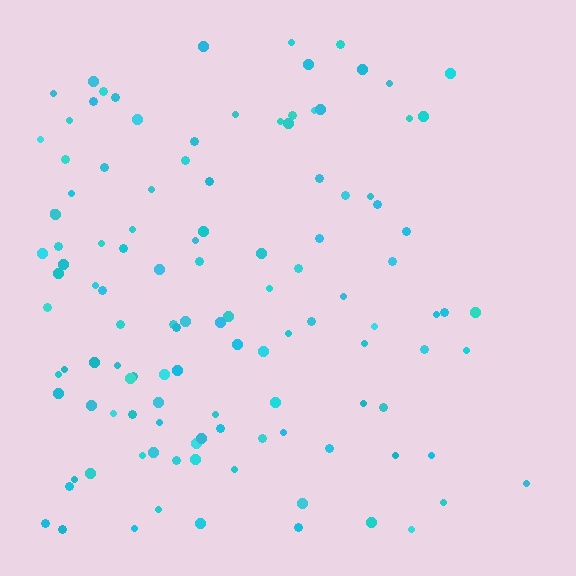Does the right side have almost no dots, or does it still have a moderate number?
Still a moderate number, just noticeably fewer than the left.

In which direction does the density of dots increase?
From right to left, with the left side densest.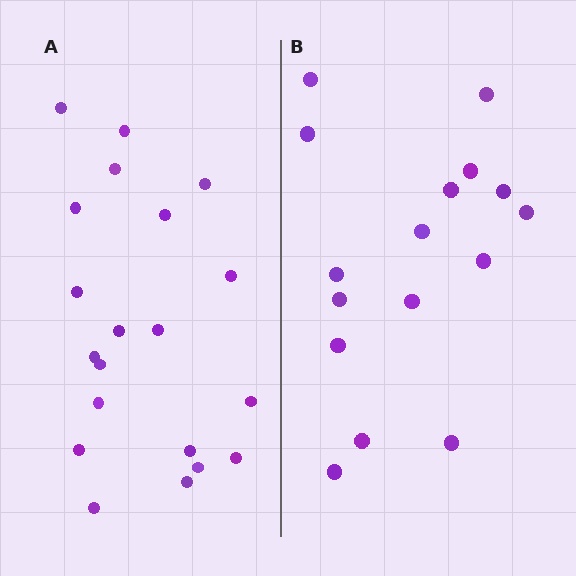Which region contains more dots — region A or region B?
Region A (the left region) has more dots.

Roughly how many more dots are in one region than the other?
Region A has about 4 more dots than region B.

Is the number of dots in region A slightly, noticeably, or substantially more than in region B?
Region A has noticeably more, but not dramatically so. The ratio is roughly 1.2 to 1.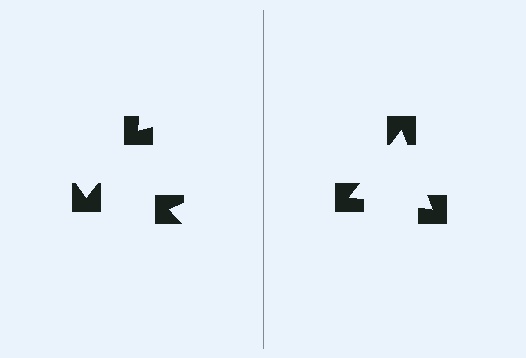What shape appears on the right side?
An illusory triangle.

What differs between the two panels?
The notched squares are positioned identically on both sides; only the wedge orientations differ. On the right they align to a triangle; on the left they are misaligned.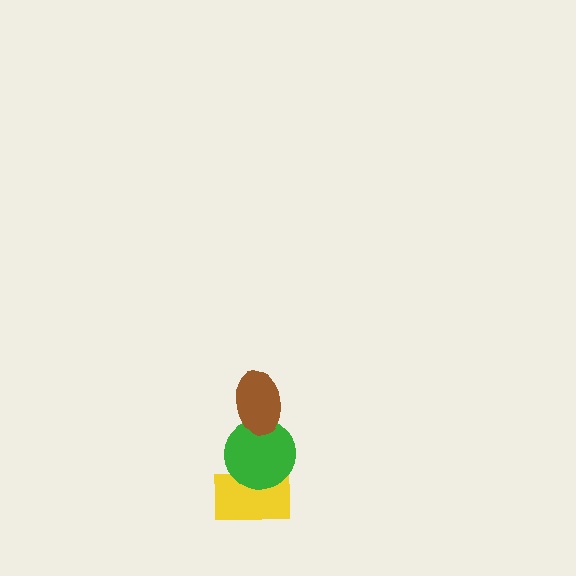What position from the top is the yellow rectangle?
The yellow rectangle is 3rd from the top.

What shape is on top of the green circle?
The brown ellipse is on top of the green circle.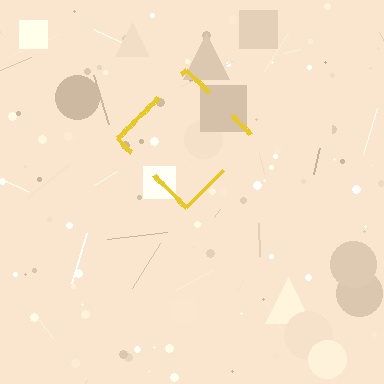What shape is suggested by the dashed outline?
The dashed outline suggests a diamond.